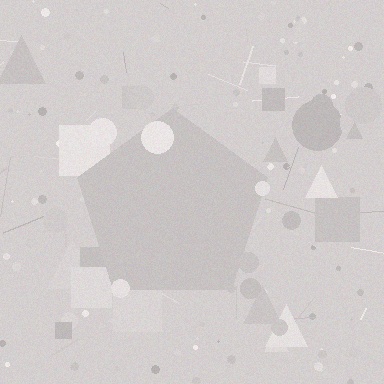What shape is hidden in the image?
A pentagon is hidden in the image.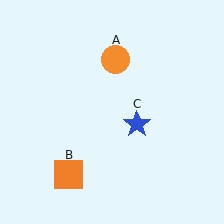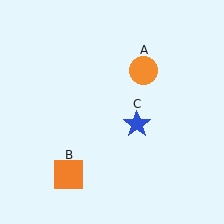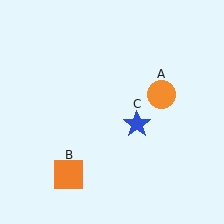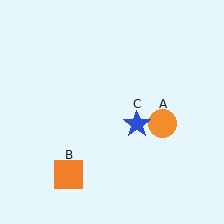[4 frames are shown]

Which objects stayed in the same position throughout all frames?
Orange square (object B) and blue star (object C) remained stationary.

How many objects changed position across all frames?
1 object changed position: orange circle (object A).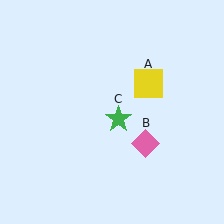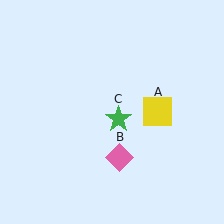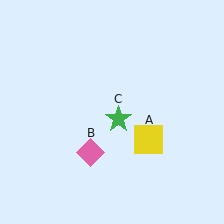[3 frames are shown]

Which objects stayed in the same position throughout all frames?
Green star (object C) remained stationary.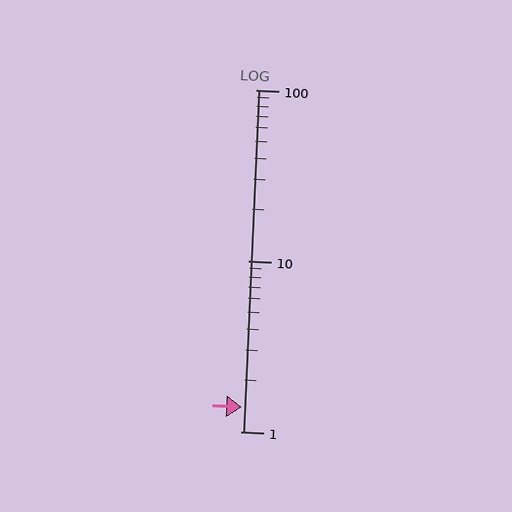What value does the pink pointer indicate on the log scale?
The pointer indicates approximately 1.4.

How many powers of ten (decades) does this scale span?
The scale spans 2 decades, from 1 to 100.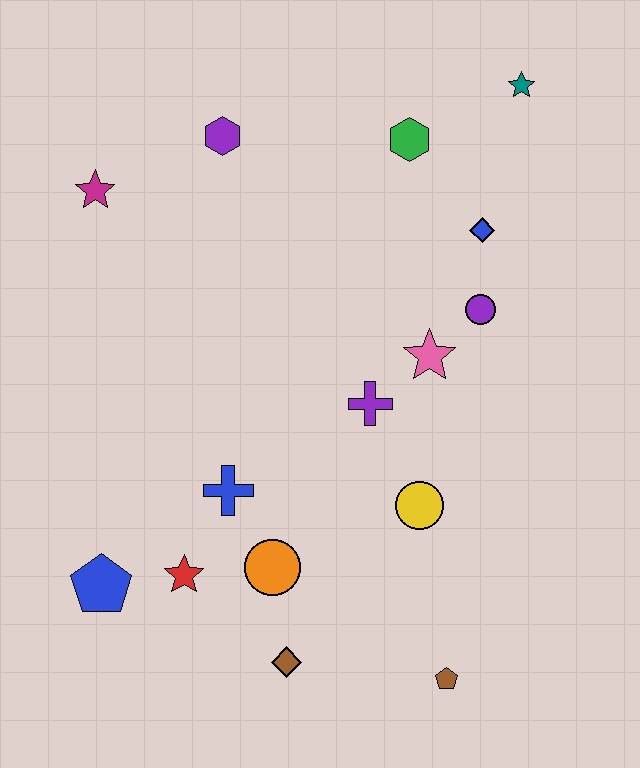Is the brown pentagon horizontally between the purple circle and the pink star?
Yes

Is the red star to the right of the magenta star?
Yes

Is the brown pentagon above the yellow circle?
No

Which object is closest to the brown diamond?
The orange circle is closest to the brown diamond.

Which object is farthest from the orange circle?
The teal star is farthest from the orange circle.